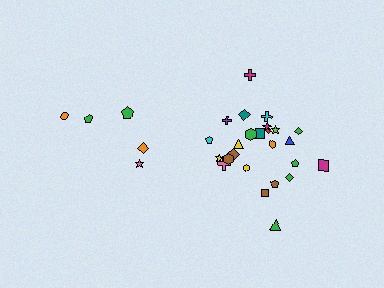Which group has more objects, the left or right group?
The right group.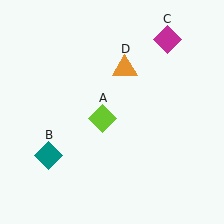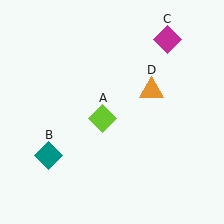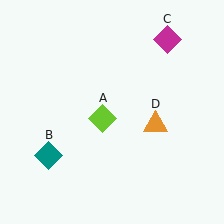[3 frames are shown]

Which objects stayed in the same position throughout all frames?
Lime diamond (object A) and teal diamond (object B) and magenta diamond (object C) remained stationary.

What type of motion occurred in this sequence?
The orange triangle (object D) rotated clockwise around the center of the scene.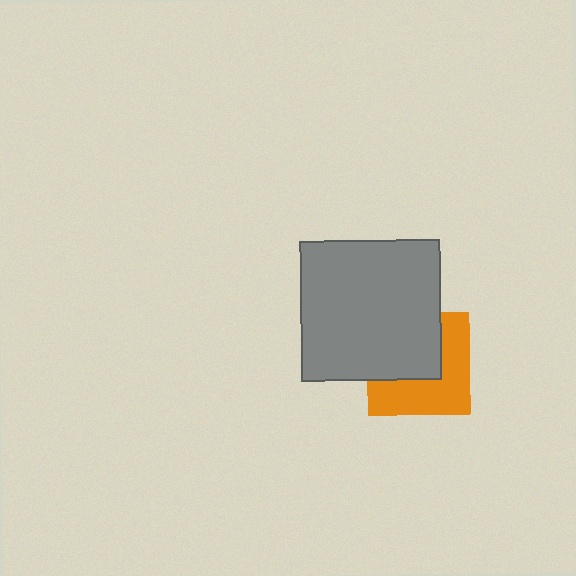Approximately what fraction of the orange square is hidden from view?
Roughly 48% of the orange square is hidden behind the gray square.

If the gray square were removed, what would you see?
You would see the complete orange square.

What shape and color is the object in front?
The object in front is a gray square.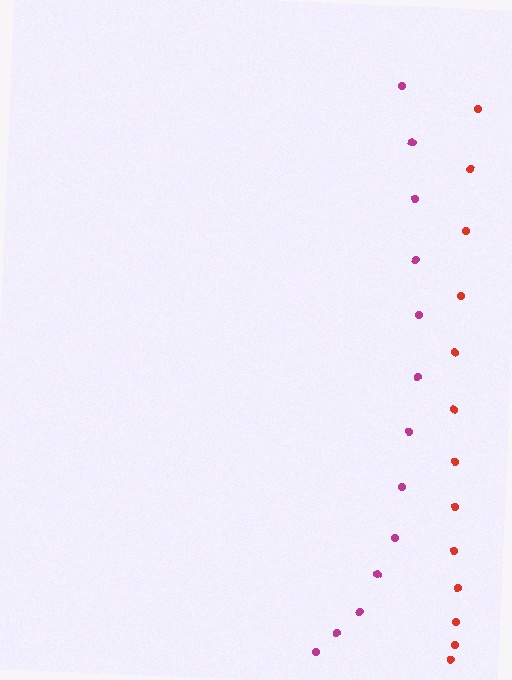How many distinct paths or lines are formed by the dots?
There are 2 distinct paths.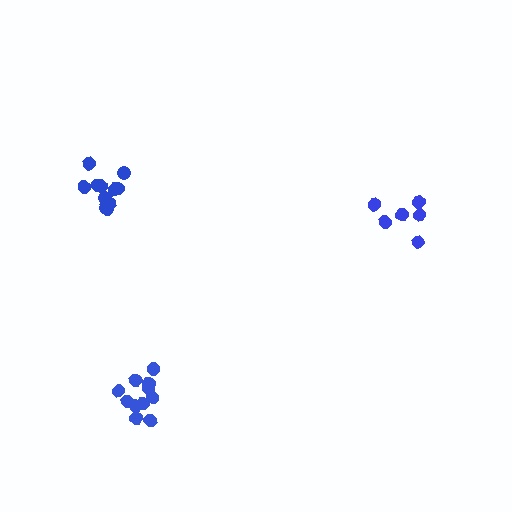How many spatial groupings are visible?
There are 3 spatial groupings.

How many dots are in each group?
Group 1: 6 dots, Group 2: 11 dots, Group 3: 11 dots (28 total).